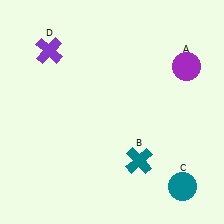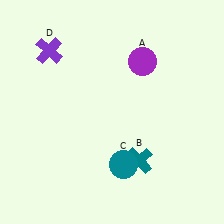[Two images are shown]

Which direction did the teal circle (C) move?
The teal circle (C) moved left.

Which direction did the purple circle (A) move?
The purple circle (A) moved left.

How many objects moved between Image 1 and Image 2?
2 objects moved between the two images.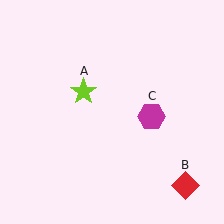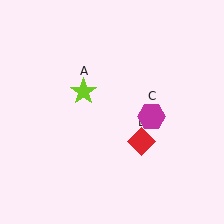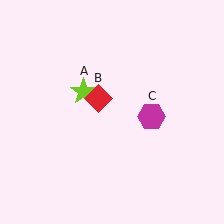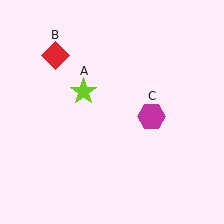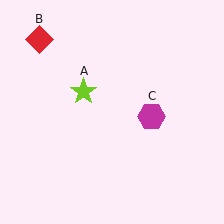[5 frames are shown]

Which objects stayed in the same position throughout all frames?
Lime star (object A) and magenta hexagon (object C) remained stationary.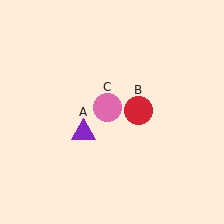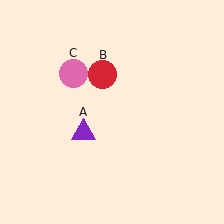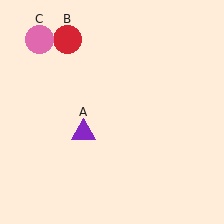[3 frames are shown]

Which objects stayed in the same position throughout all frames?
Purple triangle (object A) remained stationary.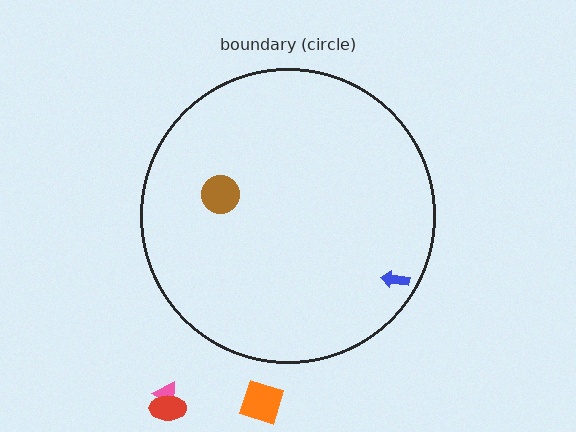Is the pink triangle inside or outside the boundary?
Outside.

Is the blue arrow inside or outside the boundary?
Inside.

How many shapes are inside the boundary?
2 inside, 3 outside.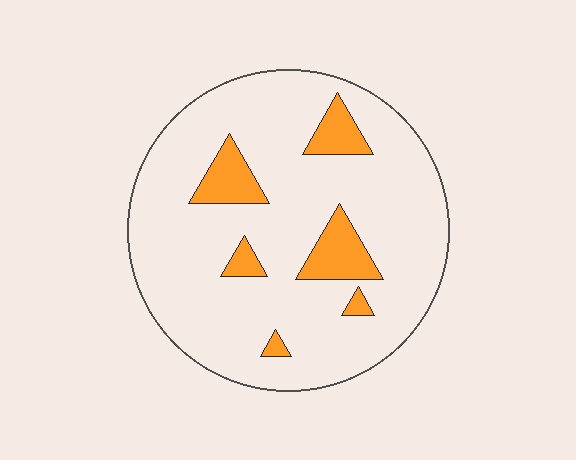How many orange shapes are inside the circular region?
6.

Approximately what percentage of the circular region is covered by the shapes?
Approximately 15%.